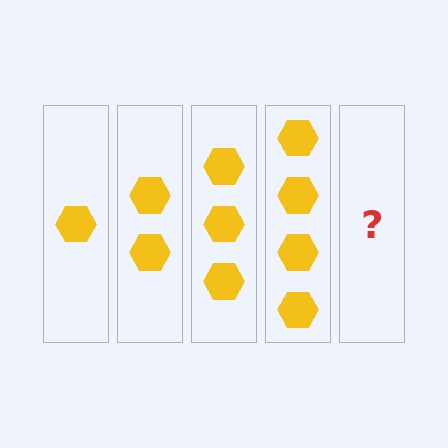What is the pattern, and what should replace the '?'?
The pattern is that each step adds one more hexagon. The '?' should be 5 hexagons.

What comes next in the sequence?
The next element should be 5 hexagons.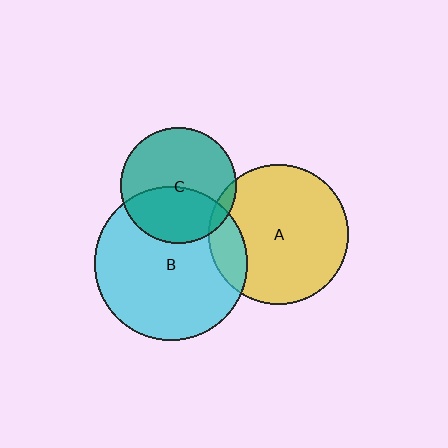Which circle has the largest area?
Circle B (cyan).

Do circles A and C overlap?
Yes.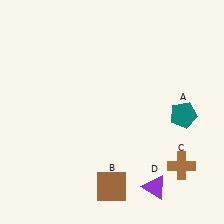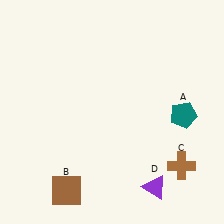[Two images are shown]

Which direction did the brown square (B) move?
The brown square (B) moved left.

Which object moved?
The brown square (B) moved left.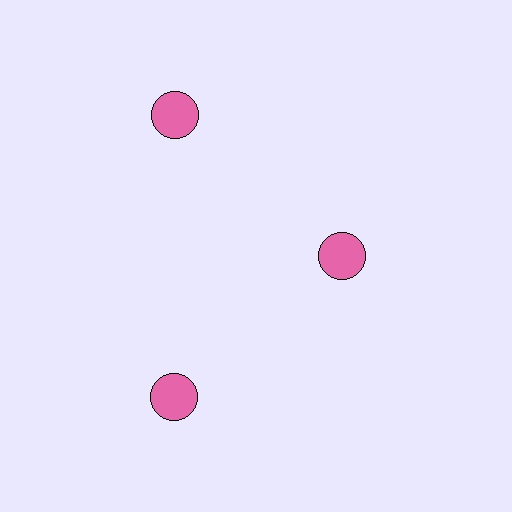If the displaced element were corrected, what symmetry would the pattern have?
It would have 3-fold rotational symmetry — the pattern would map onto itself every 120 degrees.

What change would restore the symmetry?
The symmetry would be restored by moving it outward, back onto the ring so that all 3 circles sit at equal angles and equal distance from the center.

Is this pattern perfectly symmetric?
No. The 3 pink circles are arranged in a ring, but one element near the 3 o'clock position is pulled inward toward the center, breaking the 3-fold rotational symmetry.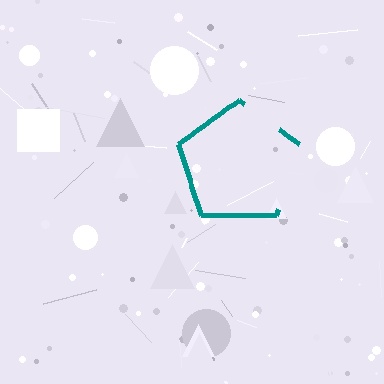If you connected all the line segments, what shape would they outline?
They would outline a pentagon.